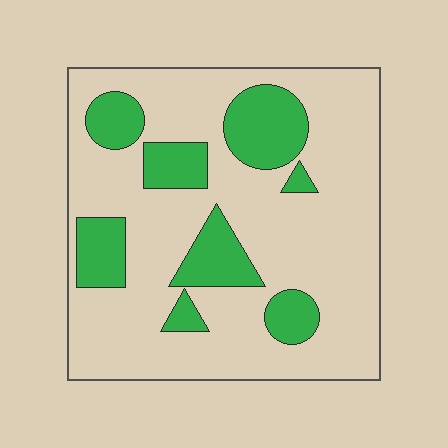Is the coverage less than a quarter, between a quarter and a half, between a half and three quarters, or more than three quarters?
Less than a quarter.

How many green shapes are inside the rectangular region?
8.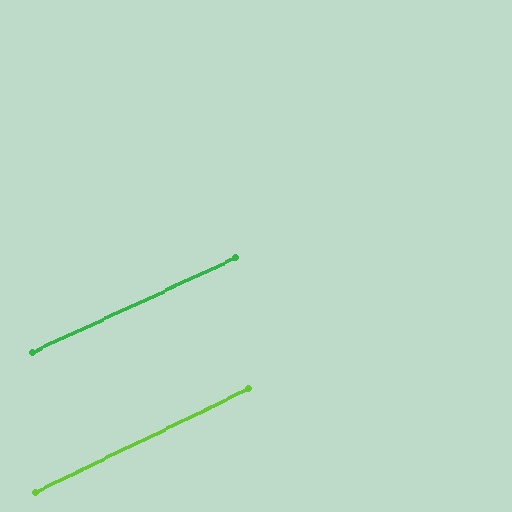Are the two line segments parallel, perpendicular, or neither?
Parallel — their directions differ by only 1.2°.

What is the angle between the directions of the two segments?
Approximately 1 degree.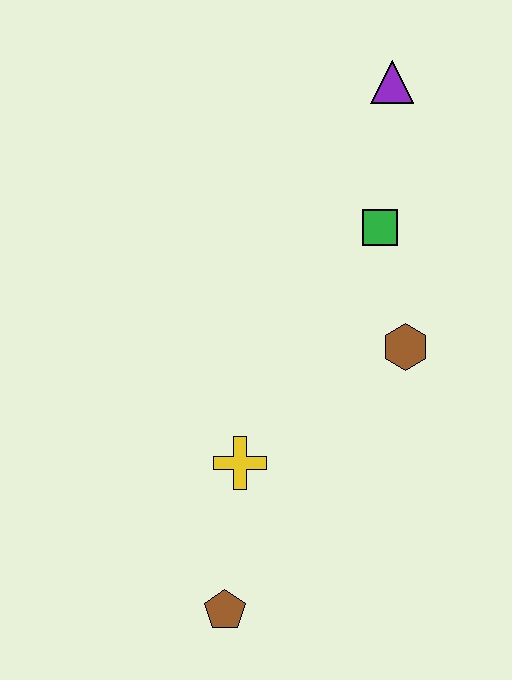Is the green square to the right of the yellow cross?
Yes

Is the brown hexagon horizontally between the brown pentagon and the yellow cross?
No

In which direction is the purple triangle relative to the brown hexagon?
The purple triangle is above the brown hexagon.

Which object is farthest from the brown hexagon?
The brown pentagon is farthest from the brown hexagon.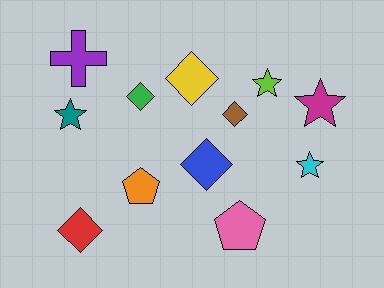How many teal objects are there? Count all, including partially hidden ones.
There is 1 teal object.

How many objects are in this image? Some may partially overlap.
There are 12 objects.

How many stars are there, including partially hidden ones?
There are 4 stars.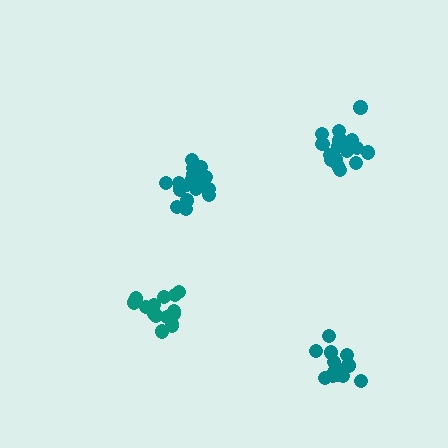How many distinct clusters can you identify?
There are 4 distinct clusters.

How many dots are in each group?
Group 1: 19 dots, Group 2: 15 dots, Group 3: 14 dots, Group 4: 18 dots (66 total).